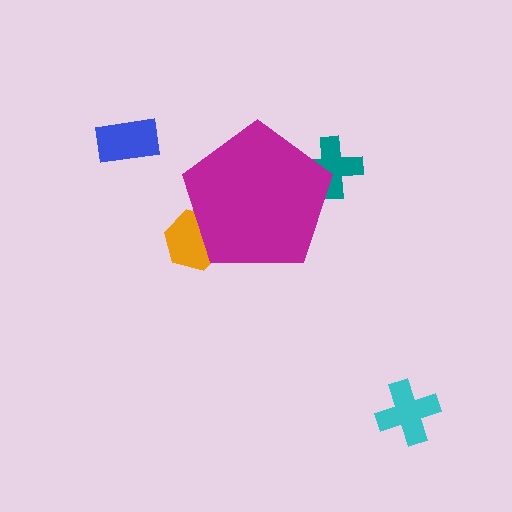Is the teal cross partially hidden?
Yes, the teal cross is partially hidden behind the magenta pentagon.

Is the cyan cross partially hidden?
No, the cyan cross is fully visible.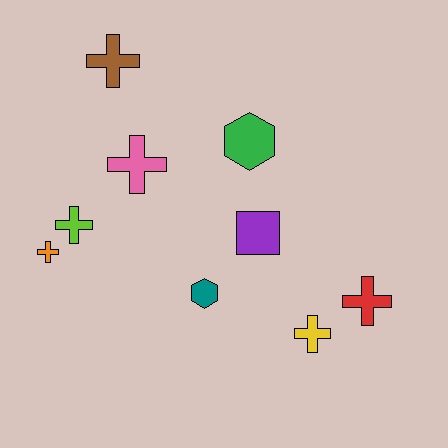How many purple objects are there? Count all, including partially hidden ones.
There is 1 purple object.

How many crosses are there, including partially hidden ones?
There are 6 crosses.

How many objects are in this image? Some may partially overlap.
There are 9 objects.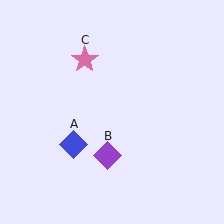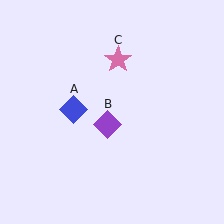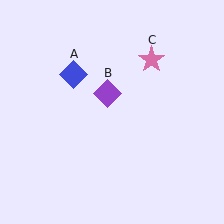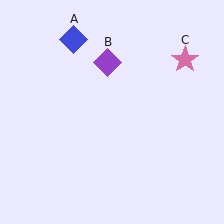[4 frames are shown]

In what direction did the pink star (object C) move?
The pink star (object C) moved right.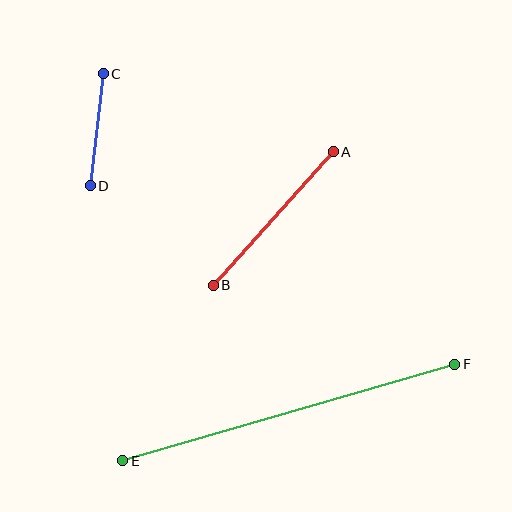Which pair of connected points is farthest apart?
Points E and F are farthest apart.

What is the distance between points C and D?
The distance is approximately 113 pixels.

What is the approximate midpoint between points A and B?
The midpoint is at approximately (273, 219) pixels.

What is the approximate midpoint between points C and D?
The midpoint is at approximately (97, 130) pixels.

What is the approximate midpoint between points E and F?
The midpoint is at approximately (289, 412) pixels.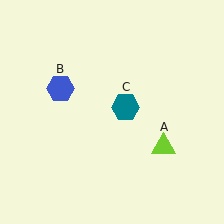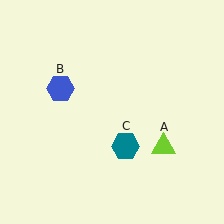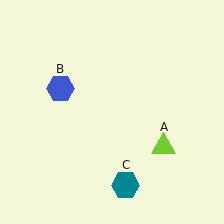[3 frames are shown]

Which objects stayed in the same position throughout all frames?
Lime triangle (object A) and blue hexagon (object B) remained stationary.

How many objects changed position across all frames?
1 object changed position: teal hexagon (object C).